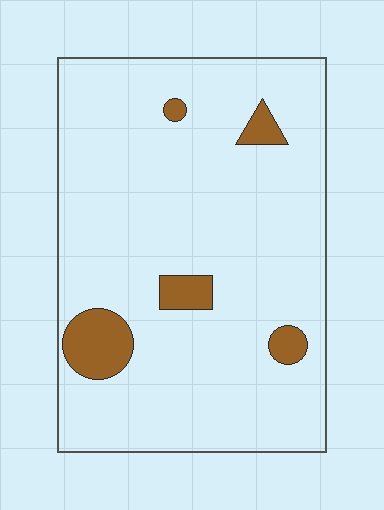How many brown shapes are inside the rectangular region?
5.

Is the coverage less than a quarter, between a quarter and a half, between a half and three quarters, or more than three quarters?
Less than a quarter.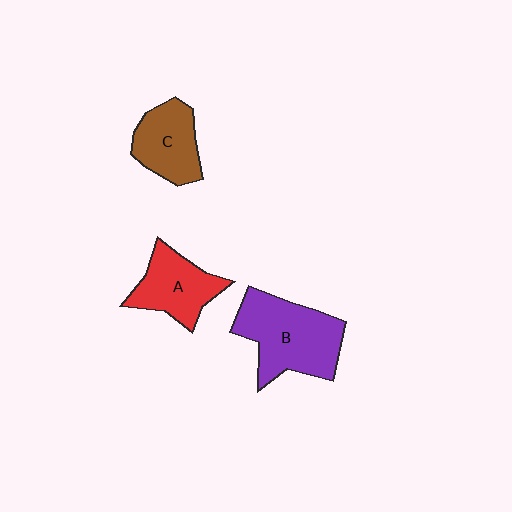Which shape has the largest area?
Shape B (purple).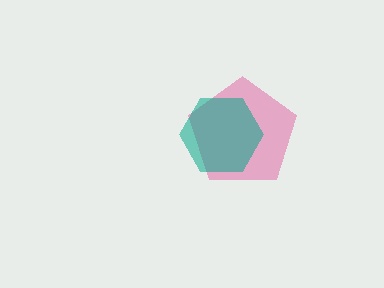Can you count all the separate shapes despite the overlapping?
Yes, there are 2 separate shapes.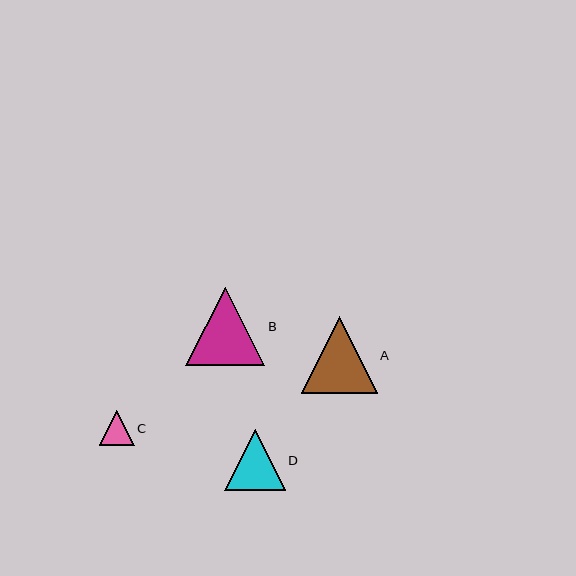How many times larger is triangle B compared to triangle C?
Triangle B is approximately 2.2 times the size of triangle C.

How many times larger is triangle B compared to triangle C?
Triangle B is approximately 2.2 times the size of triangle C.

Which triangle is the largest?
Triangle B is the largest with a size of approximately 79 pixels.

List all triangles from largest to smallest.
From largest to smallest: B, A, D, C.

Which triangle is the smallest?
Triangle C is the smallest with a size of approximately 35 pixels.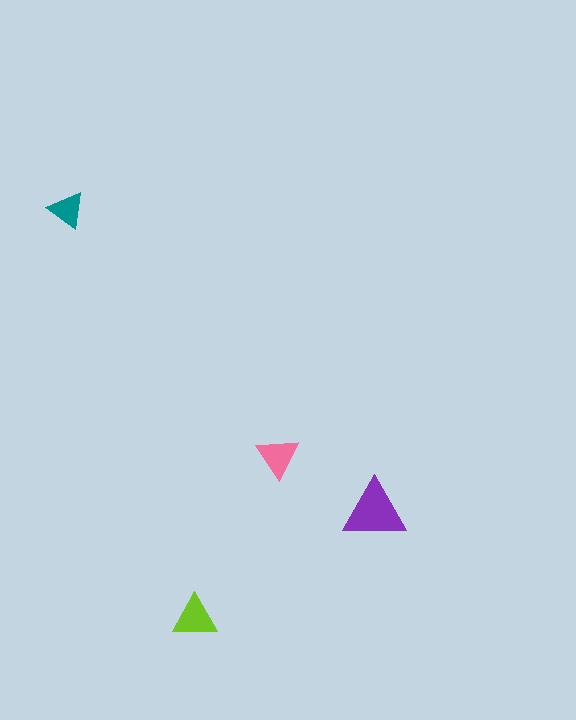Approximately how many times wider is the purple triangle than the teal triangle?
About 1.5 times wider.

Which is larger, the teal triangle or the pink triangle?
The pink one.